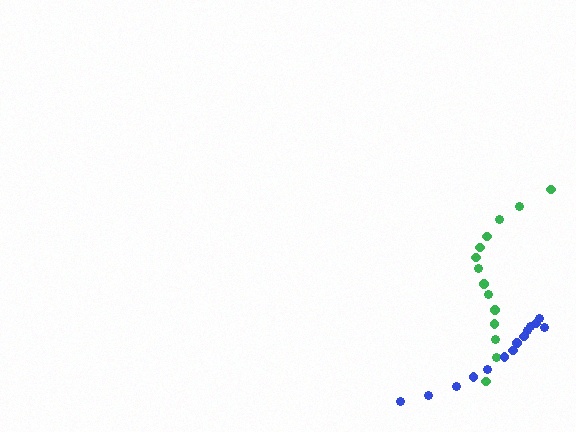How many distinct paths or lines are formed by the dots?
There are 2 distinct paths.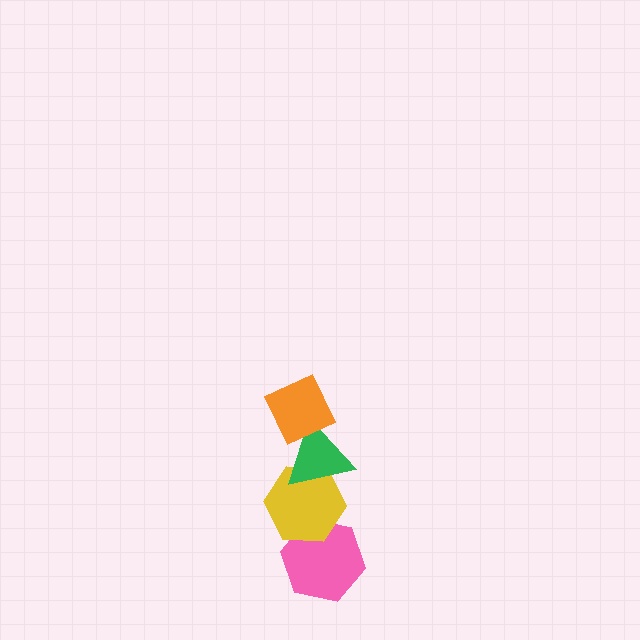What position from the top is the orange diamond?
The orange diamond is 1st from the top.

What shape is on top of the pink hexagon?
The yellow hexagon is on top of the pink hexagon.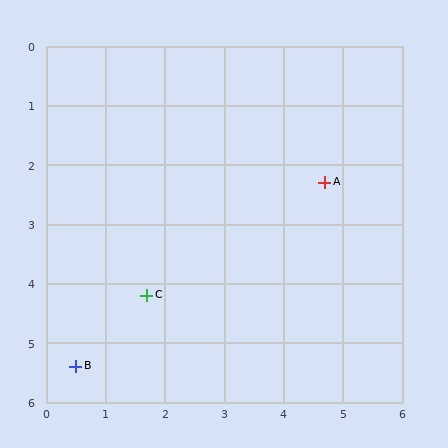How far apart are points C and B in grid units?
Points C and B are about 1.7 grid units apart.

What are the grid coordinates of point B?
Point B is at approximately (0.5, 5.4).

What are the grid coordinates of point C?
Point C is at approximately (1.7, 4.2).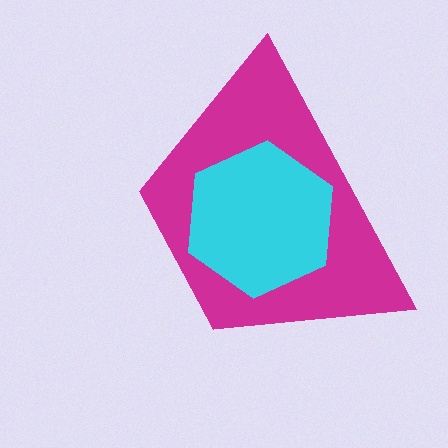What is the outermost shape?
The magenta trapezoid.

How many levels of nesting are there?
2.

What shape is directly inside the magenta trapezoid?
The cyan hexagon.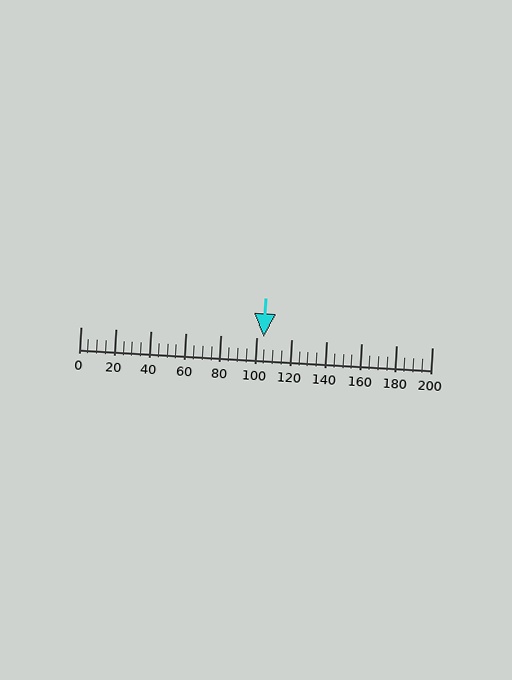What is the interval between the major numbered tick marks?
The major tick marks are spaced 20 units apart.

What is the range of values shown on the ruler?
The ruler shows values from 0 to 200.